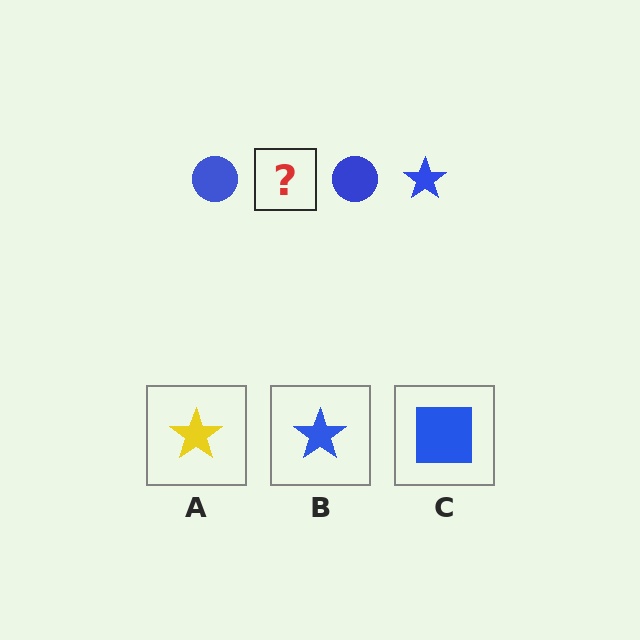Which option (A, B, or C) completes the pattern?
B.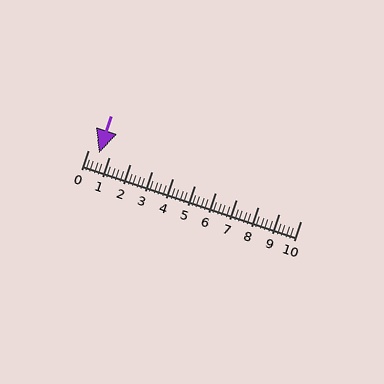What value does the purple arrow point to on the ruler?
The purple arrow points to approximately 0.5.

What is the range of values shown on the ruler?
The ruler shows values from 0 to 10.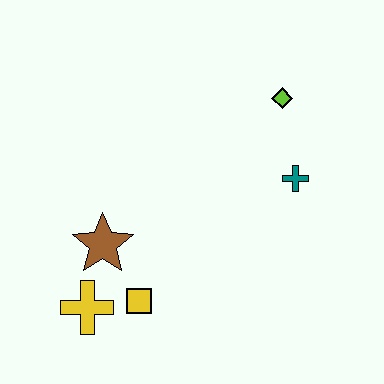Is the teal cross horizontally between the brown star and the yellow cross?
No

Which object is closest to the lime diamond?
The teal cross is closest to the lime diamond.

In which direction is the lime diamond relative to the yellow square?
The lime diamond is above the yellow square.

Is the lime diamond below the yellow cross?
No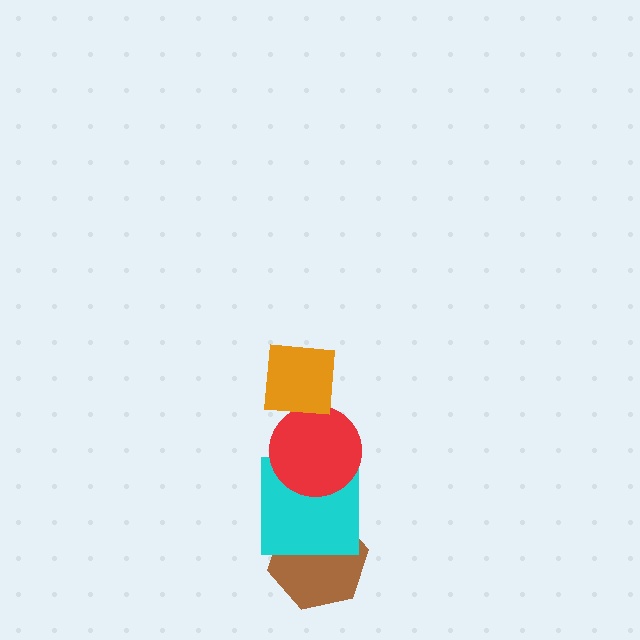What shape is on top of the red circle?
The orange square is on top of the red circle.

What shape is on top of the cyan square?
The red circle is on top of the cyan square.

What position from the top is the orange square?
The orange square is 1st from the top.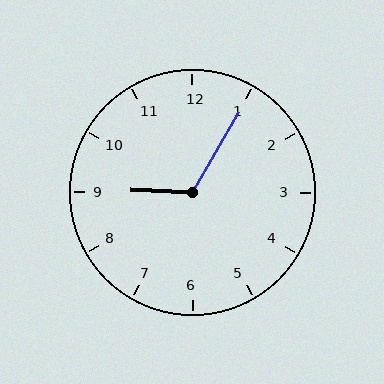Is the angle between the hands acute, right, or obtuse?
It is obtuse.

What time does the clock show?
9:05.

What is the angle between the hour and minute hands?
Approximately 118 degrees.